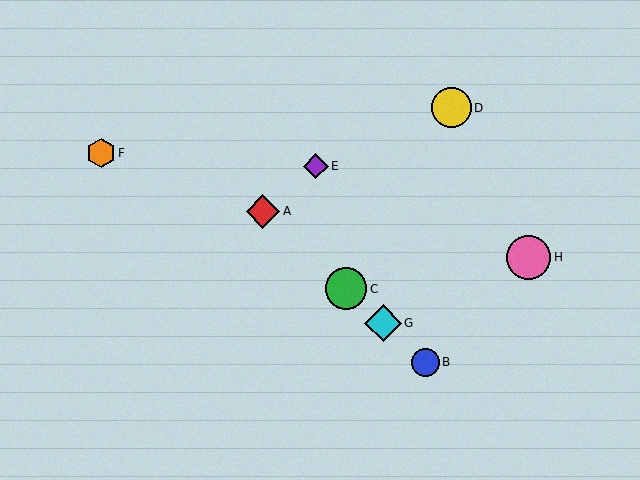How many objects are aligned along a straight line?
4 objects (A, B, C, G) are aligned along a straight line.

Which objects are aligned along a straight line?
Objects A, B, C, G are aligned along a straight line.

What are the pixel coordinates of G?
Object G is at (383, 323).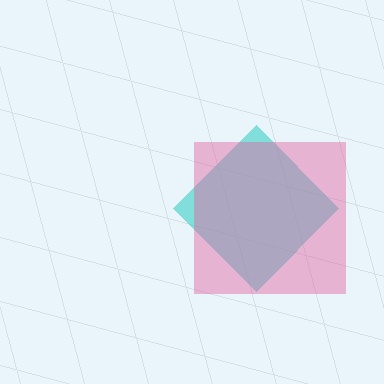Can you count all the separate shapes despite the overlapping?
Yes, there are 2 separate shapes.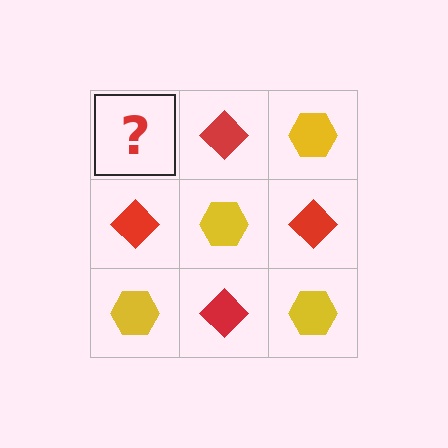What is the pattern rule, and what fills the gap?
The rule is that it alternates yellow hexagon and red diamond in a checkerboard pattern. The gap should be filled with a yellow hexagon.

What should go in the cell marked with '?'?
The missing cell should contain a yellow hexagon.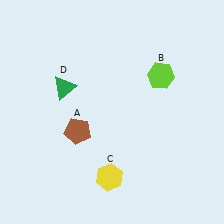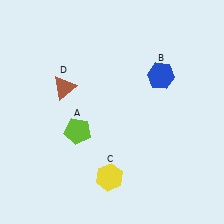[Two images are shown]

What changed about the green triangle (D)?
In Image 1, D is green. In Image 2, it changed to brown.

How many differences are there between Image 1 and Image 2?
There are 3 differences between the two images.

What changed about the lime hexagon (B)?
In Image 1, B is lime. In Image 2, it changed to blue.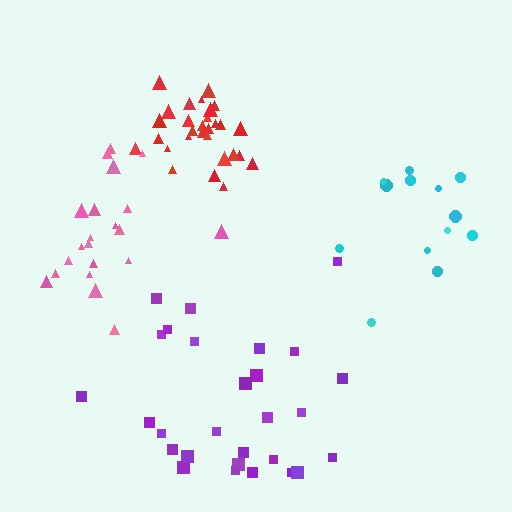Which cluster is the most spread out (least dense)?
Purple.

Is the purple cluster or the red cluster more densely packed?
Red.